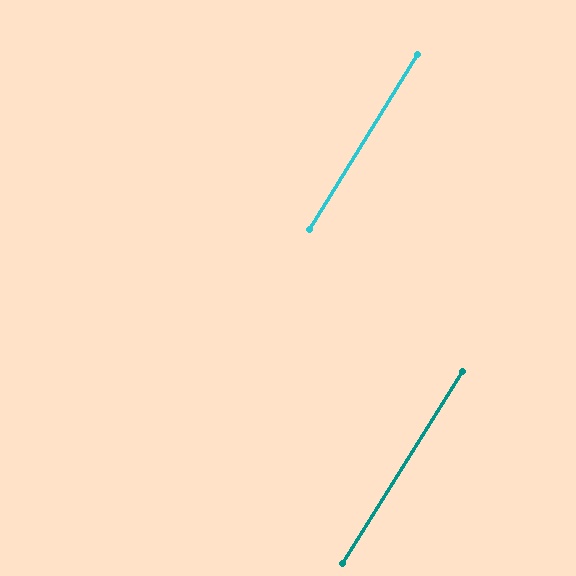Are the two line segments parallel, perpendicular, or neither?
Parallel — their directions differ by only 0.1°.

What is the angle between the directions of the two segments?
Approximately 0 degrees.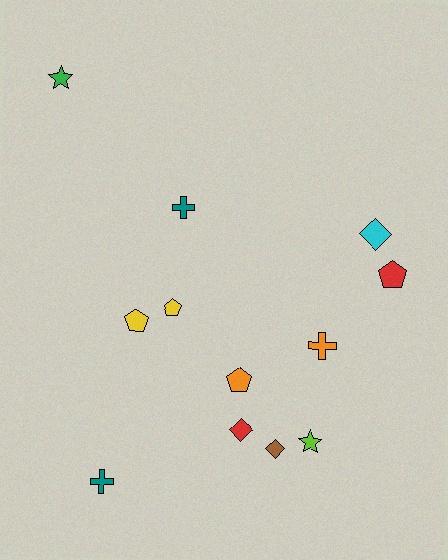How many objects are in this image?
There are 12 objects.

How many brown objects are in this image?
There is 1 brown object.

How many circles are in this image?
There are no circles.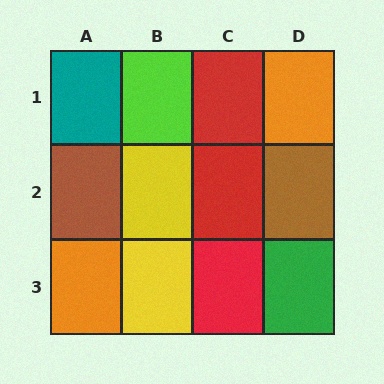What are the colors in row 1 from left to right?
Teal, lime, red, orange.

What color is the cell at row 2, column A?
Brown.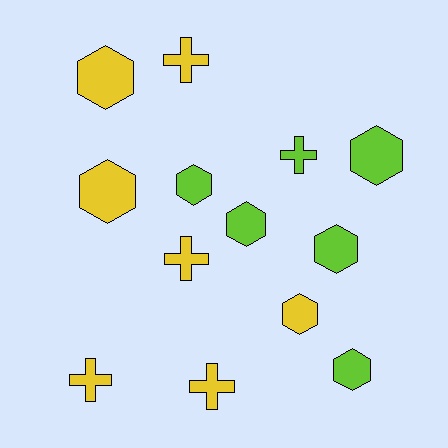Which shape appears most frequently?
Hexagon, with 8 objects.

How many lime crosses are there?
There is 1 lime cross.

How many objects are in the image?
There are 13 objects.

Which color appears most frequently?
Yellow, with 7 objects.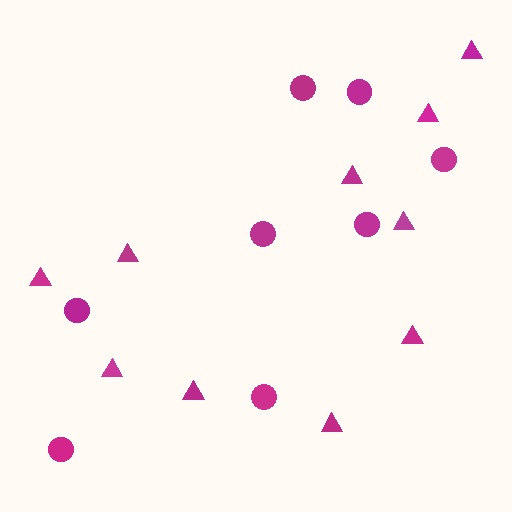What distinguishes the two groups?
There are 2 groups: one group of triangles (10) and one group of circles (8).